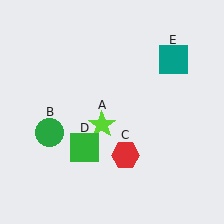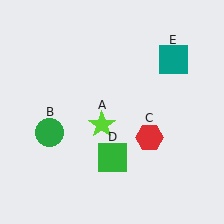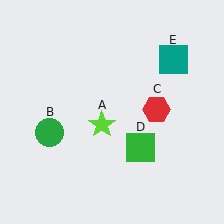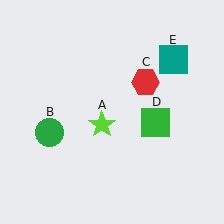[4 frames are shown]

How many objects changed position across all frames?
2 objects changed position: red hexagon (object C), green square (object D).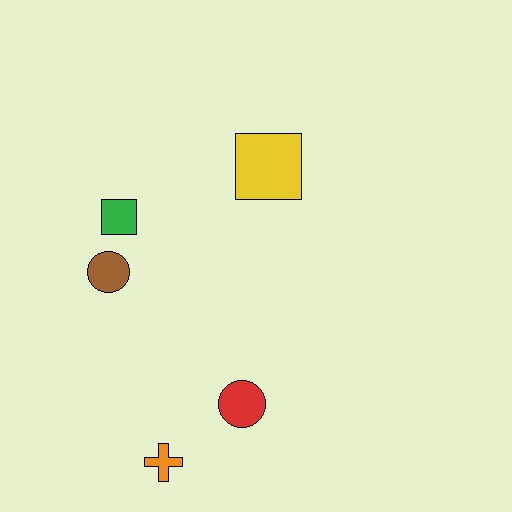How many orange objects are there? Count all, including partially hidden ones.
There is 1 orange object.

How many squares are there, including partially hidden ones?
There are 2 squares.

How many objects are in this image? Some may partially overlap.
There are 5 objects.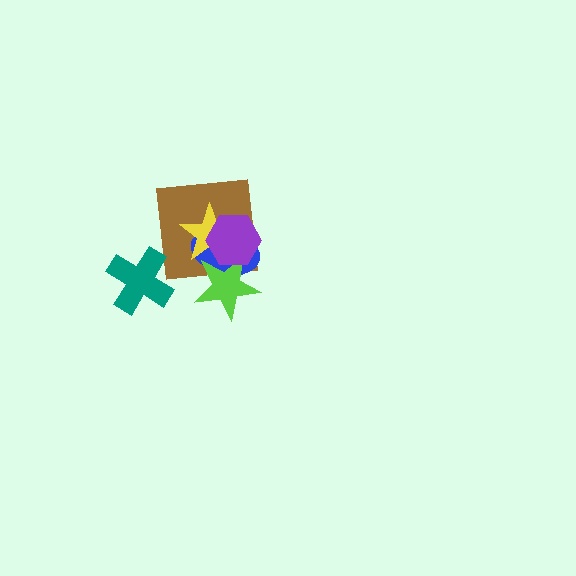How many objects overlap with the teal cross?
0 objects overlap with the teal cross.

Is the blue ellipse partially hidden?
Yes, it is partially covered by another shape.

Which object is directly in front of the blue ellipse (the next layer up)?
The yellow star is directly in front of the blue ellipse.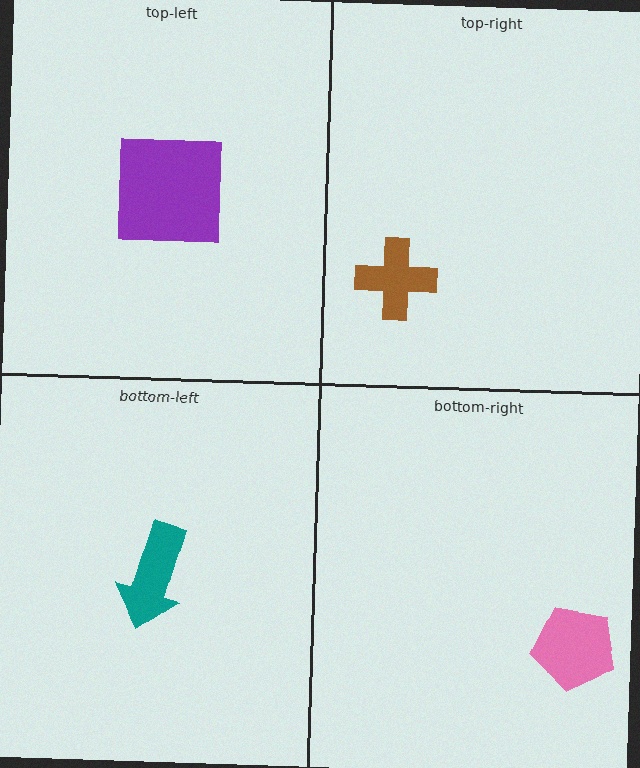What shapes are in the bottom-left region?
The teal arrow.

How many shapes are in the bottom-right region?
1.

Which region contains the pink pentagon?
The bottom-right region.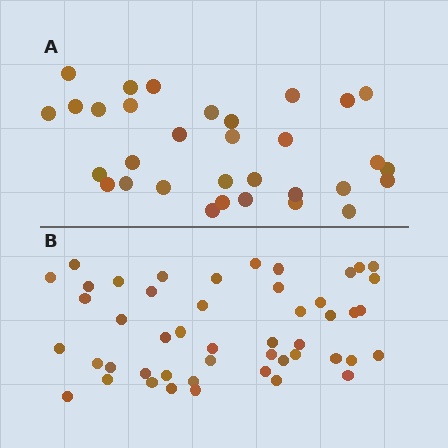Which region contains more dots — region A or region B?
Region B (the bottom region) has more dots.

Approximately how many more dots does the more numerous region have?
Region B has approximately 15 more dots than region A.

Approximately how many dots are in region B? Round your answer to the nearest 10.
About 50 dots. (The exact count is 48, which rounds to 50.)